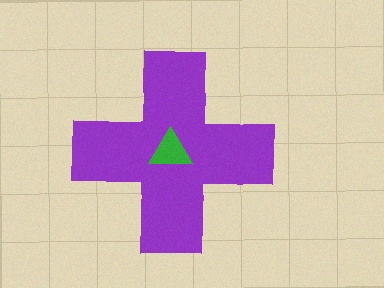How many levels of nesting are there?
2.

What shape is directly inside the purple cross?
The green triangle.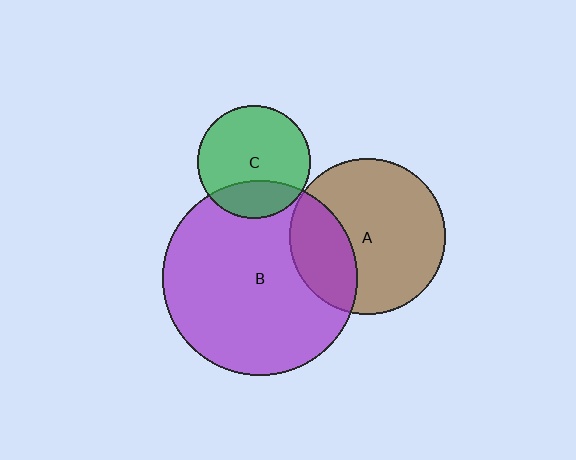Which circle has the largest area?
Circle B (purple).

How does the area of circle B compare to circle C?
Approximately 3.0 times.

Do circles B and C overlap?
Yes.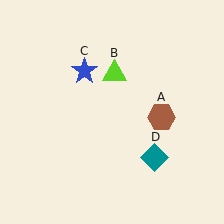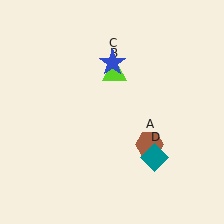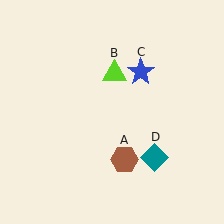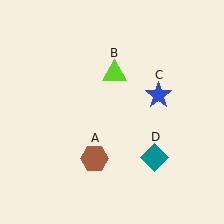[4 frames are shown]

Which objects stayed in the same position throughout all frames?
Lime triangle (object B) and teal diamond (object D) remained stationary.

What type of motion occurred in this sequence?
The brown hexagon (object A), blue star (object C) rotated clockwise around the center of the scene.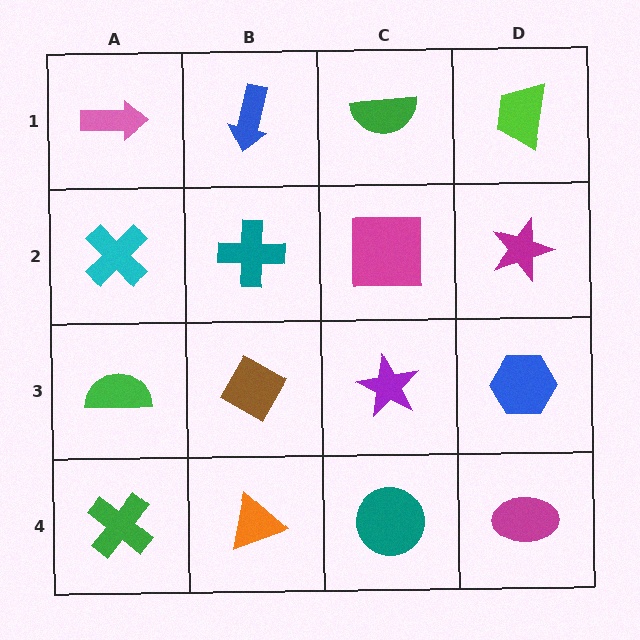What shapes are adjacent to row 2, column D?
A lime trapezoid (row 1, column D), a blue hexagon (row 3, column D), a magenta square (row 2, column C).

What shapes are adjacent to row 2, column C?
A green semicircle (row 1, column C), a purple star (row 3, column C), a teal cross (row 2, column B), a magenta star (row 2, column D).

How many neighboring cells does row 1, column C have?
3.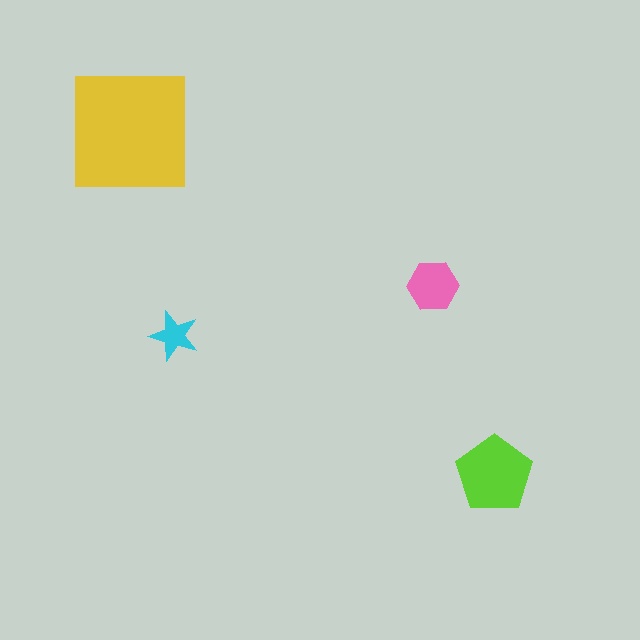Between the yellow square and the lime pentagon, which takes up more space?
The yellow square.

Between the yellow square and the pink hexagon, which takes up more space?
The yellow square.